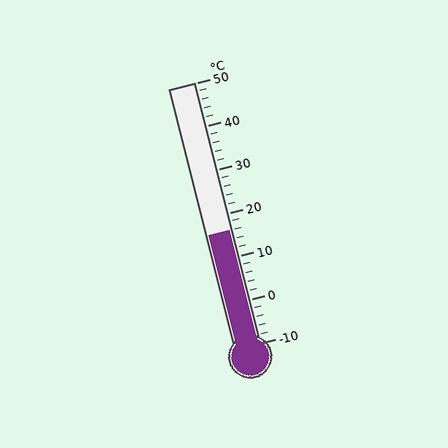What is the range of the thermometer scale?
The thermometer scale ranges from -10°C to 50°C.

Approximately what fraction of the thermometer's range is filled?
The thermometer is filled to approximately 45% of its range.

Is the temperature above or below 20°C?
The temperature is below 20°C.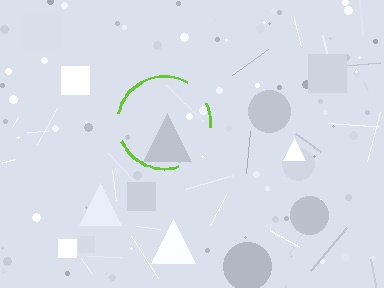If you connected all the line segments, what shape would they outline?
They would outline a circle.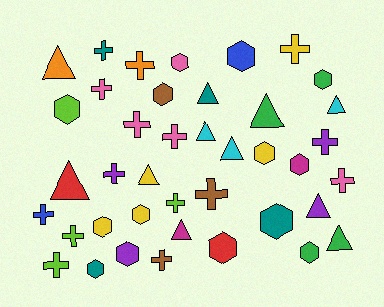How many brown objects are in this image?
There are 3 brown objects.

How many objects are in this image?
There are 40 objects.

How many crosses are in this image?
There are 15 crosses.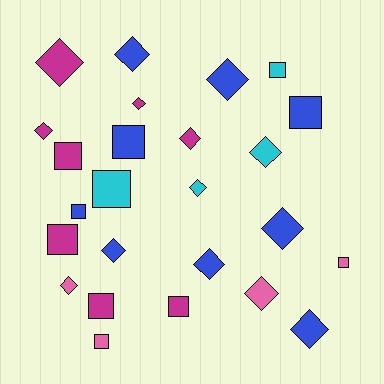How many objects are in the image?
There are 25 objects.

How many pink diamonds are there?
There are 2 pink diamonds.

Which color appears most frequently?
Blue, with 9 objects.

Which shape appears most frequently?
Diamond, with 14 objects.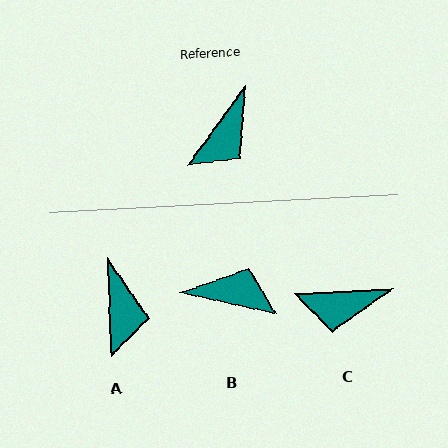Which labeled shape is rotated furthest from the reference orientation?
B, about 113 degrees away.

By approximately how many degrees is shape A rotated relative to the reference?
Approximately 38 degrees counter-clockwise.